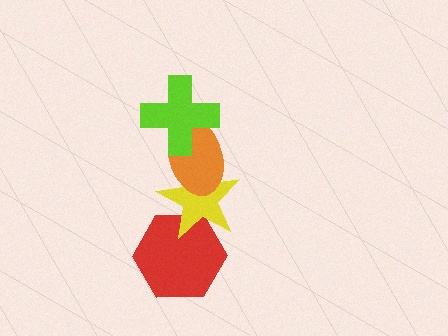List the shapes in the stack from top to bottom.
From top to bottom: the lime cross, the orange ellipse, the yellow star, the red hexagon.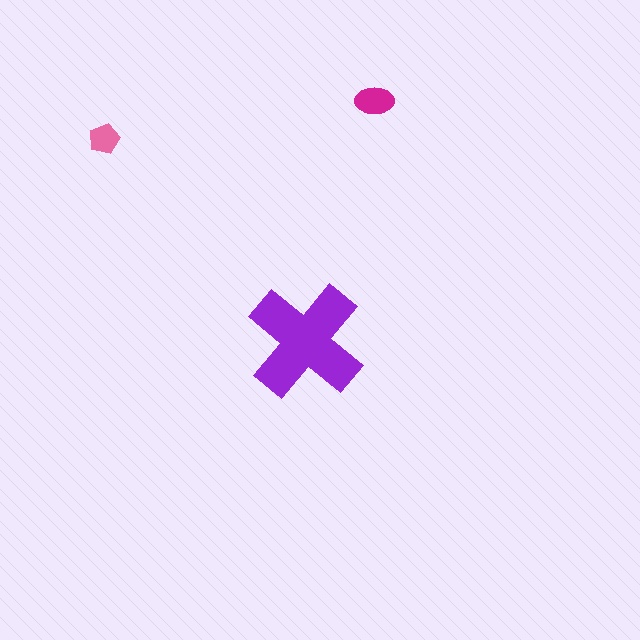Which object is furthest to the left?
The pink pentagon is leftmost.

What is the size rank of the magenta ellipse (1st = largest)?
2nd.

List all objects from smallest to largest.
The pink pentagon, the magenta ellipse, the purple cross.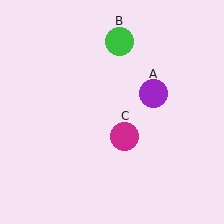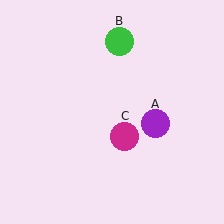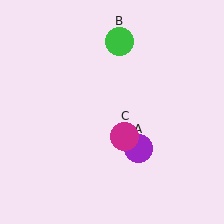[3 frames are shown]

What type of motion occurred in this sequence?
The purple circle (object A) rotated clockwise around the center of the scene.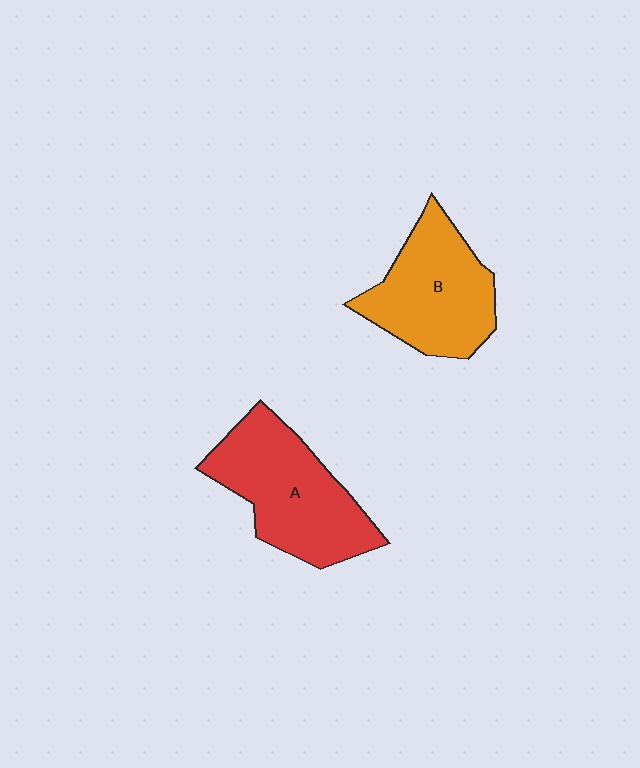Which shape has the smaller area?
Shape B (orange).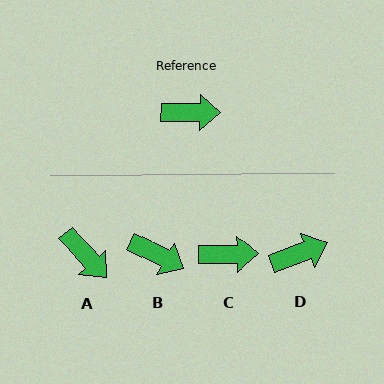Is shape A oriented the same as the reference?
No, it is off by about 48 degrees.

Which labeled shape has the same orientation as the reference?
C.